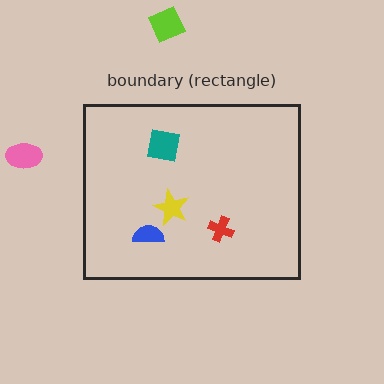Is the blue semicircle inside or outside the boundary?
Inside.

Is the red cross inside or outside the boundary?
Inside.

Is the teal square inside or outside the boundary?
Inside.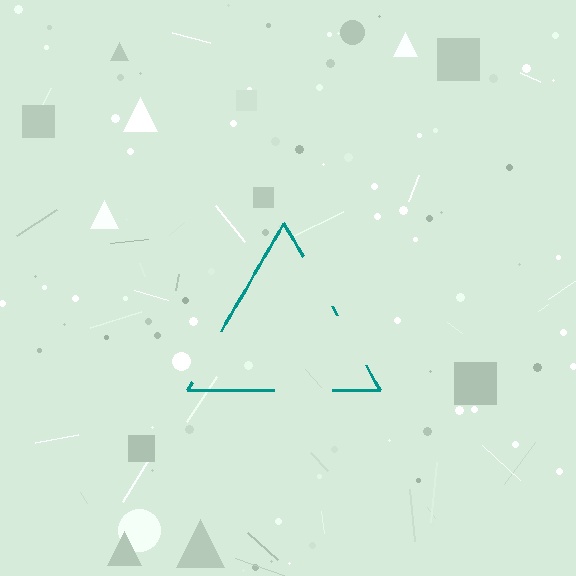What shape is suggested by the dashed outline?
The dashed outline suggests a triangle.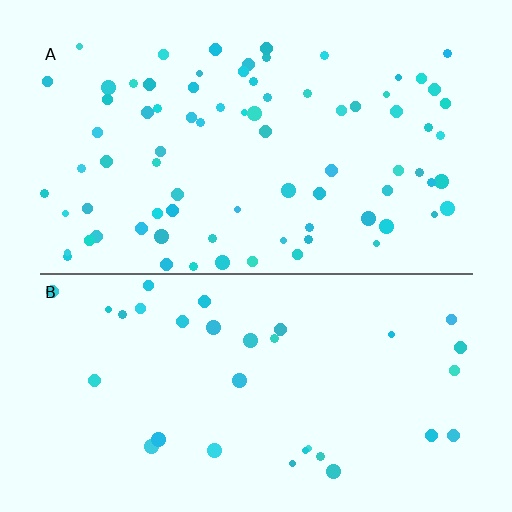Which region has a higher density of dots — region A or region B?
A (the top).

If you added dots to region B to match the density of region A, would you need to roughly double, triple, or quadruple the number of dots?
Approximately double.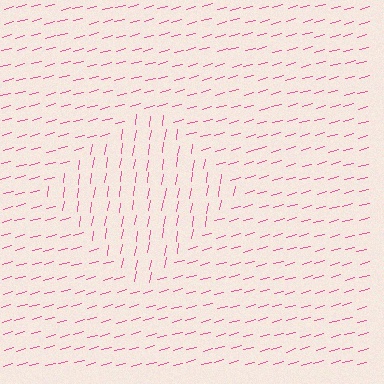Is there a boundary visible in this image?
Yes, there is a texture boundary formed by a change in line orientation.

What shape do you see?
I see a diamond.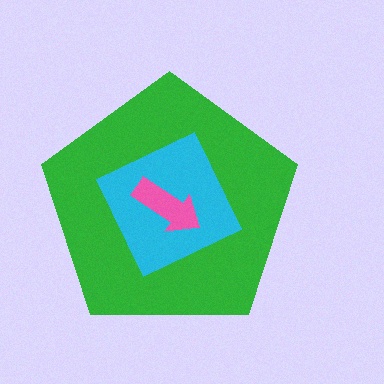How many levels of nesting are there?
3.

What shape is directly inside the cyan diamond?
The pink arrow.